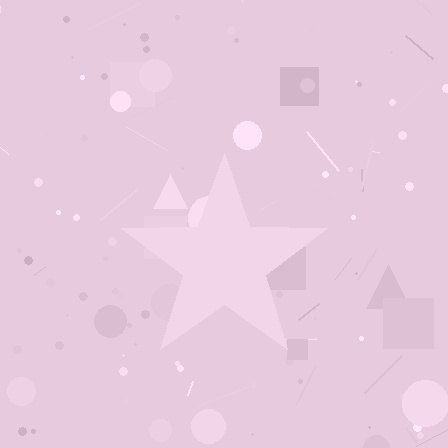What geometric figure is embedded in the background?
A star is embedded in the background.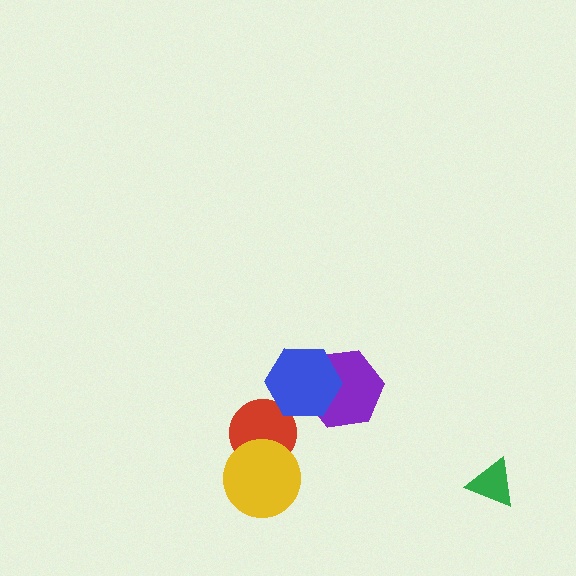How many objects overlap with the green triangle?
0 objects overlap with the green triangle.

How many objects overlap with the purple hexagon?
1 object overlaps with the purple hexagon.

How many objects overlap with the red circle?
2 objects overlap with the red circle.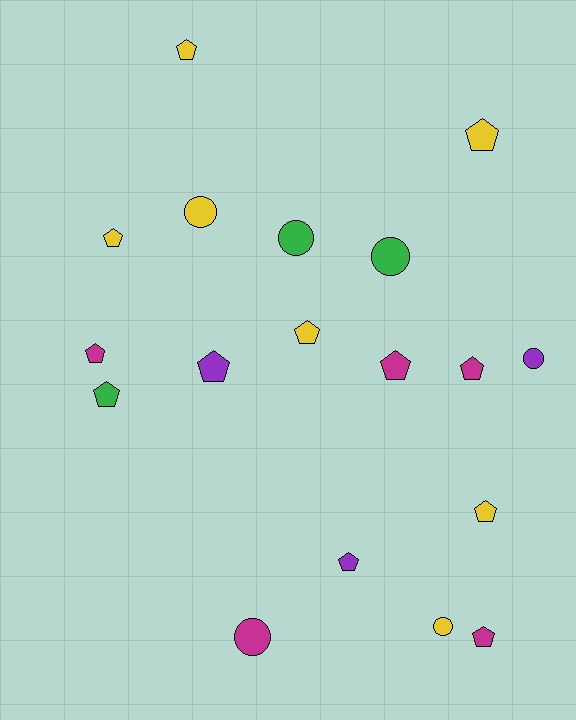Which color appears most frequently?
Yellow, with 7 objects.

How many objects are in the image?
There are 18 objects.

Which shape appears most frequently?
Pentagon, with 12 objects.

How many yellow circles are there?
There are 2 yellow circles.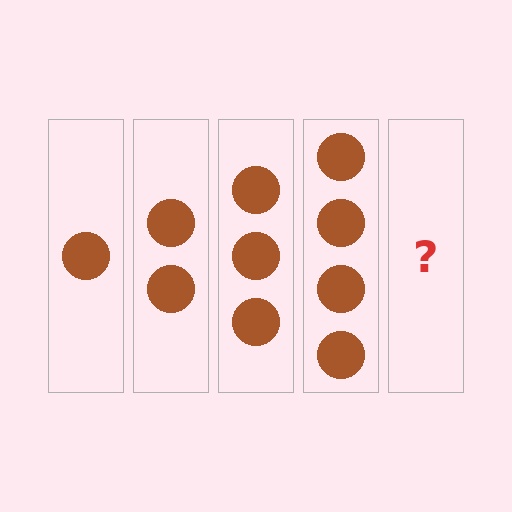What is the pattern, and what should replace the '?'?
The pattern is that each step adds one more circle. The '?' should be 5 circles.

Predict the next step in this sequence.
The next step is 5 circles.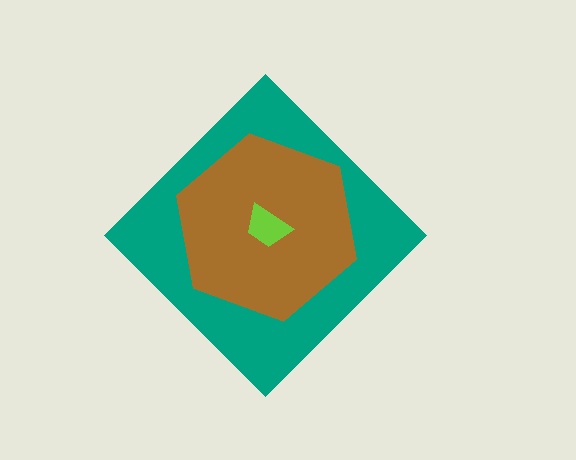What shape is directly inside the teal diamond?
The brown hexagon.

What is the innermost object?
The lime trapezoid.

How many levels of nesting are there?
3.